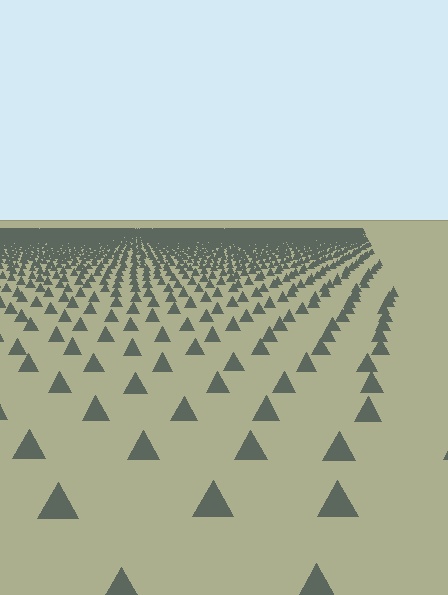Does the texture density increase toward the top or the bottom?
Density increases toward the top.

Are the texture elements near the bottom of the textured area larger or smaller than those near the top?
Larger. Near the bottom, elements are closer to the viewer and appear at a bigger on-screen size.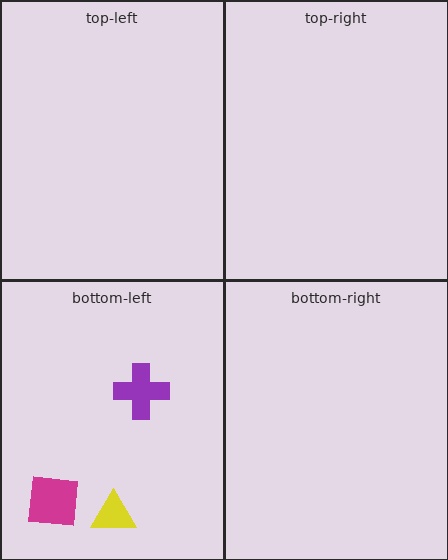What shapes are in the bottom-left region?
The yellow triangle, the magenta square, the purple cross.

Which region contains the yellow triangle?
The bottom-left region.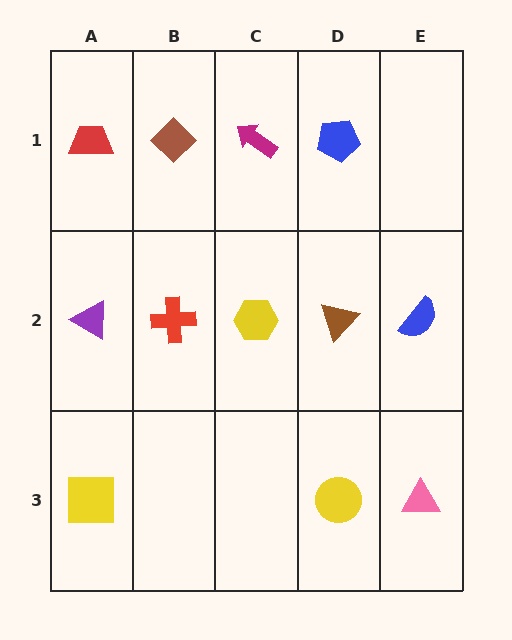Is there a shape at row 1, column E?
No, that cell is empty.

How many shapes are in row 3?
3 shapes.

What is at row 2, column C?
A yellow hexagon.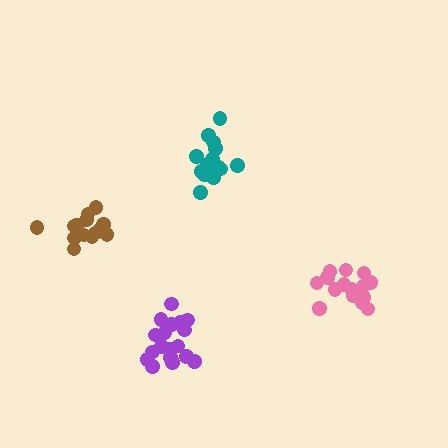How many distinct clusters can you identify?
There are 4 distinct clusters.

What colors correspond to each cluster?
The clusters are colored: purple, brown, teal, pink.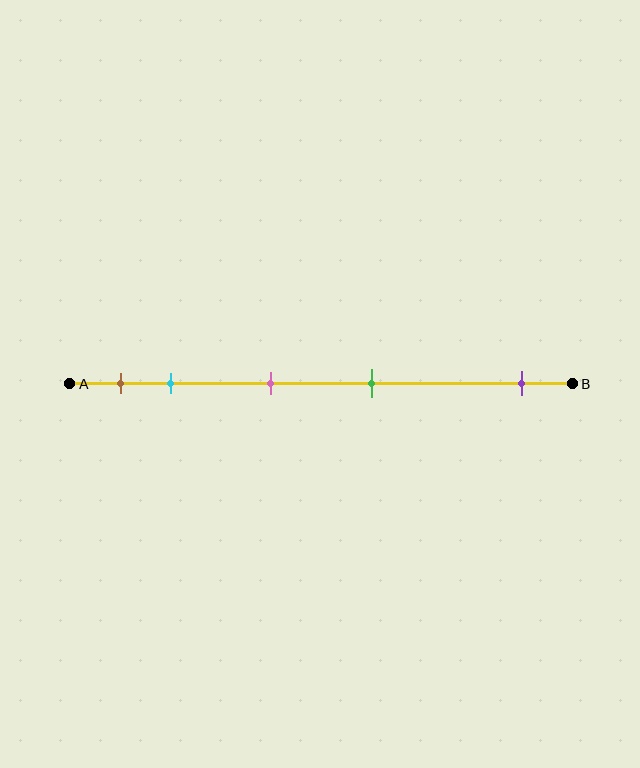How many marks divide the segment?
There are 5 marks dividing the segment.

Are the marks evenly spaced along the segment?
No, the marks are not evenly spaced.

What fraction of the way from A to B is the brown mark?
The brown mark is approximately 10% (0.1) of the way from A to B.